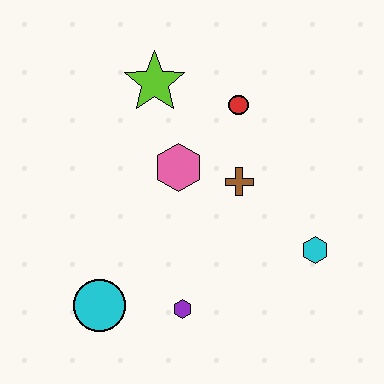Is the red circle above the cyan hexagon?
Yes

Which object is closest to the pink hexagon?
The brown cross is closest to the pink hexagon.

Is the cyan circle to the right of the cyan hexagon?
No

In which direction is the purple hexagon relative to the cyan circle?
The purple hexagon is to the right of the cyan circle.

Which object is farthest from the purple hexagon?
The lime star is farthest from the purple hexagon.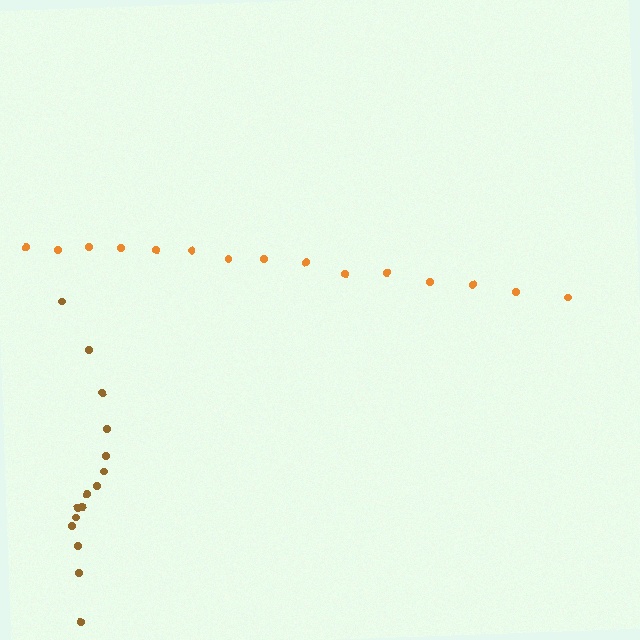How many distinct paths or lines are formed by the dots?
There are 2 distinct paths.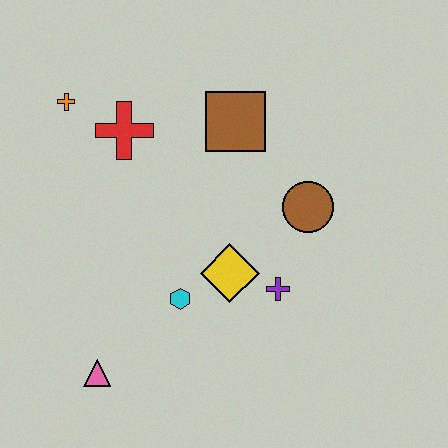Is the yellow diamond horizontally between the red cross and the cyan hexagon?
No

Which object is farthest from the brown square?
The pink triangle is farthest from the brown square.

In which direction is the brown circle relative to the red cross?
The brown circle is to the right of the red cross.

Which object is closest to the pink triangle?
The cyan hexagon is closest to the pink triangle.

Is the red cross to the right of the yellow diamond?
No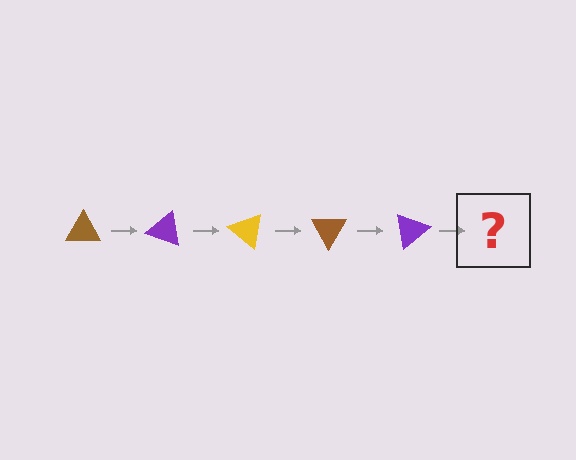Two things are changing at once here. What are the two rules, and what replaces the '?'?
The two rules are that it rotates 20 degrees each step and the color cycles through brown, purple, and yellow. The '?' should be a yellow triangle, rotated 100 degrees from the start.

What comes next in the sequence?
The next element should be a yellow triangle, rotated 100 degrees from the start.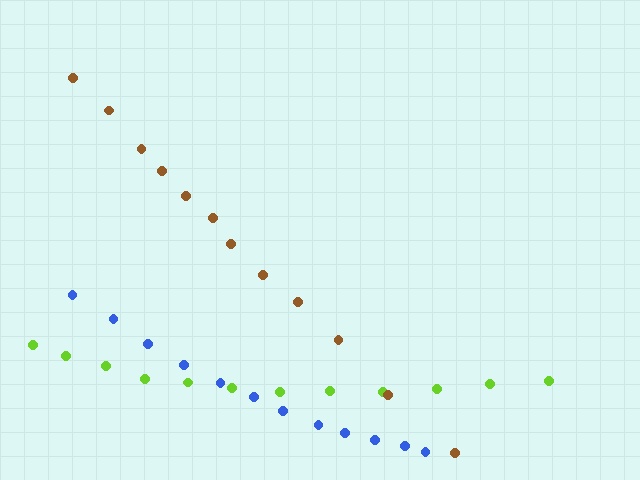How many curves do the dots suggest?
There are 3 distinct paths.